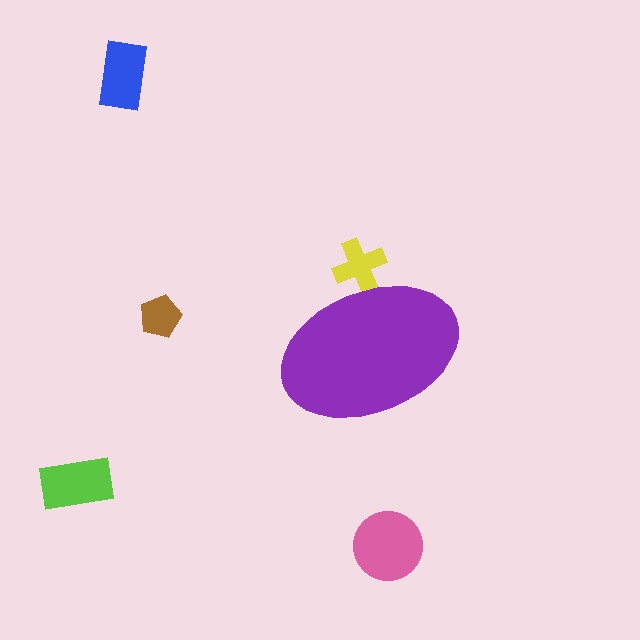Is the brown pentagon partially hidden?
No, the brown pentagon is fully visible.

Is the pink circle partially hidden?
No, the pink circle is fully visible.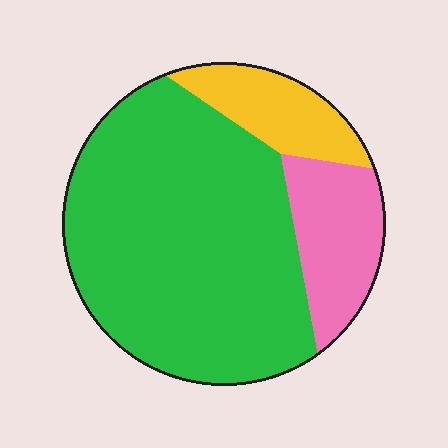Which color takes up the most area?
Green, at roughly 70%.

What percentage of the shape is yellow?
Yellow covers 13% of the shape.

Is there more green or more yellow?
Green.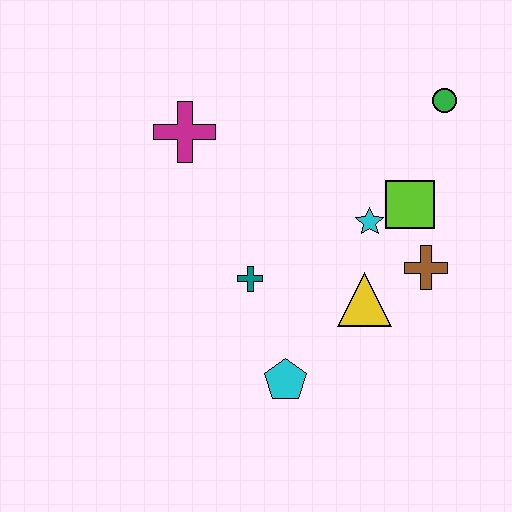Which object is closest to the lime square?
The cyan star is closest to the lime square.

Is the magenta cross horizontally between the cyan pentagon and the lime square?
No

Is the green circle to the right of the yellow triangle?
Yes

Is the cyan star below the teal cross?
No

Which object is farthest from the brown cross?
The magenta cross is farthest from the brown cross.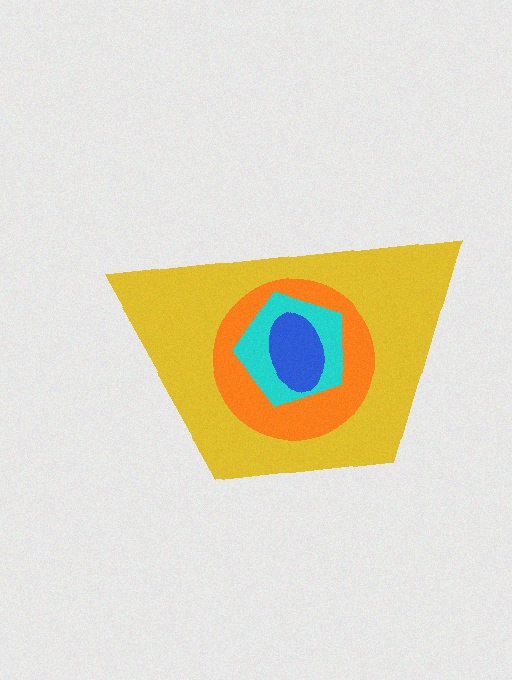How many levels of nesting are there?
4.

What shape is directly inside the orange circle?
The cyan pentagon.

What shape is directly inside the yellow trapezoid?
The orange circle.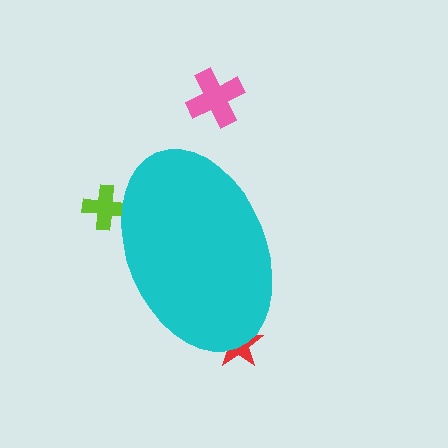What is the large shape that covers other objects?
A cyan ellipse.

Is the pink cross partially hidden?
No, the pink cross is fully visible.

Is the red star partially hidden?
Yes, the red star is partially hidden behind the cyan ellipse.